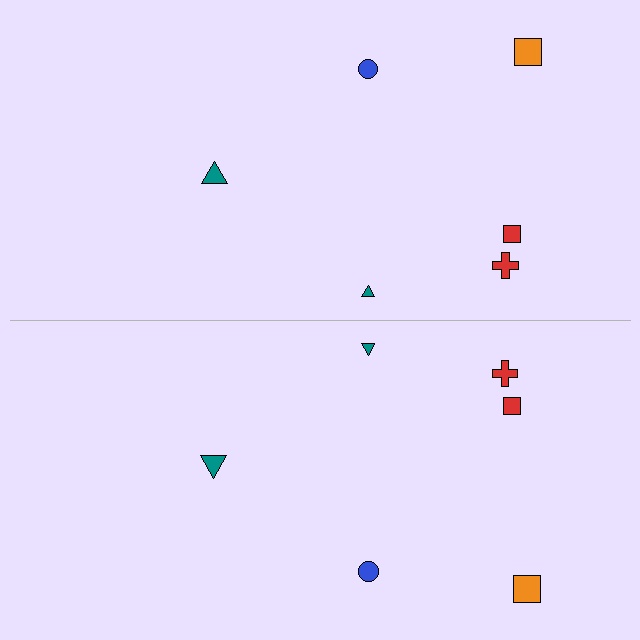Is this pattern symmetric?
Yes, this pattern has bilateral (reflection) symmetry.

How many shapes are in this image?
There are 12 shapes in this image.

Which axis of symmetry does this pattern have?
The pattern has a horizontal axis of symmetry running through the center of the image.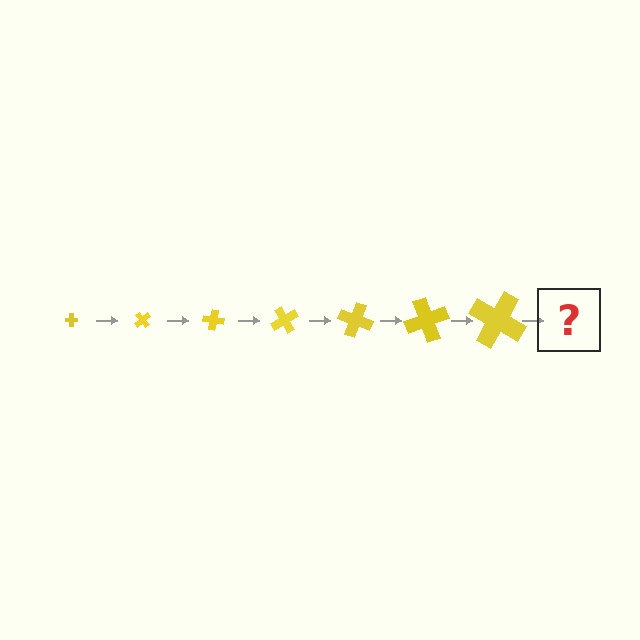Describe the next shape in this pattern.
It should be a cross, larger than the previous one and rotated 350 degrees from the start.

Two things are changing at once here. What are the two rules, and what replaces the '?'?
The two rules are that the cross grows larger each step and it rotates 50 degrees each step. The '?' should be a cross, larger than the previous one and rotated 350 degrees from the start.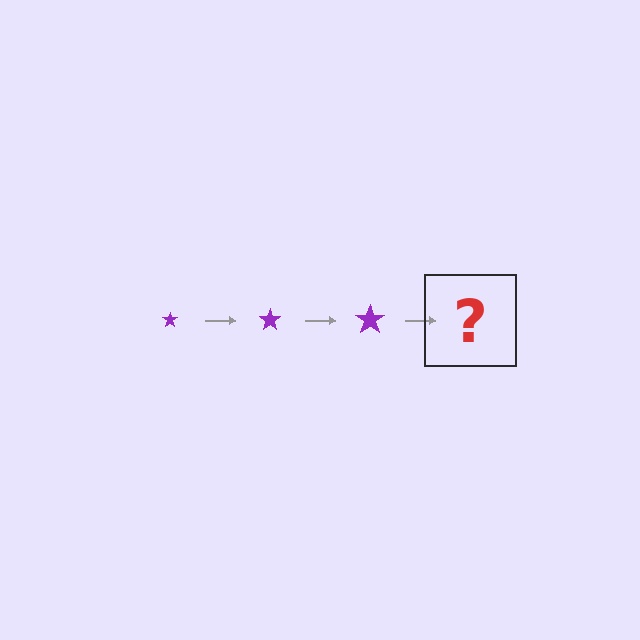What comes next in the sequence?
The next element should be a purple star, larger than the previous one.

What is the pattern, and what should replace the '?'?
The pattern is that the star gets progressively larger each step. The '?' should be a purple star, larger than the previous one.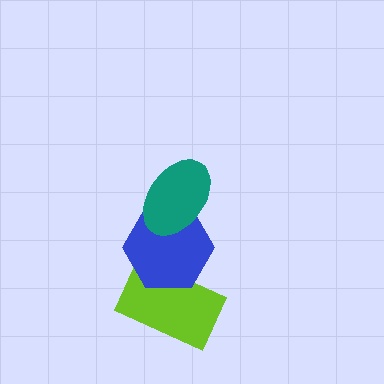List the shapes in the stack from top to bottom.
From top to bottom: the teal ellipse, the blue hexagon, the lime rectangle.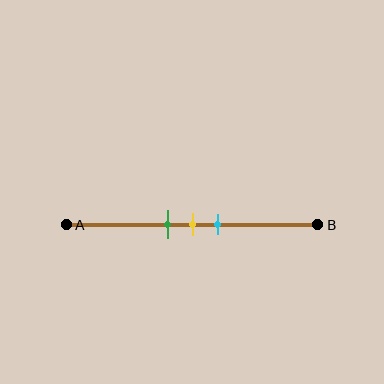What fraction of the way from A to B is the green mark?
The green mark is approximately 40% (0.4) of the way from A to B.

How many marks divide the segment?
There are 3 marks dividing the segment.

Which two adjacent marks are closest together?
The green and yellow marks are the closest adjacent pair.